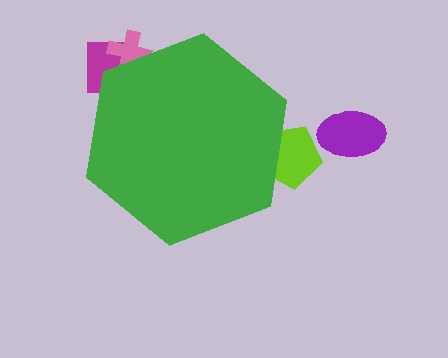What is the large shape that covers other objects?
A green hexagon.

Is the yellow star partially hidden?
Yes, the yellow star is partially hidden behind the green hexagon.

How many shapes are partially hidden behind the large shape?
4 shapes are partially hidden.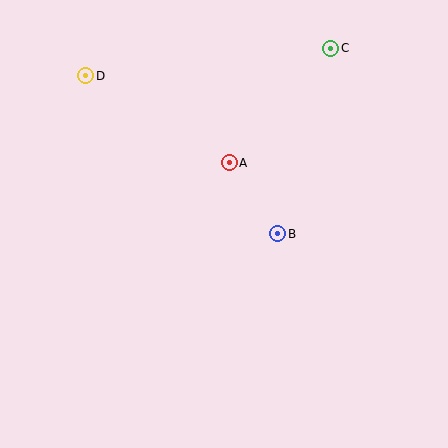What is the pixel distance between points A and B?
The distance between A and B is 85 pixels.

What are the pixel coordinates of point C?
Point C is at (331, 48).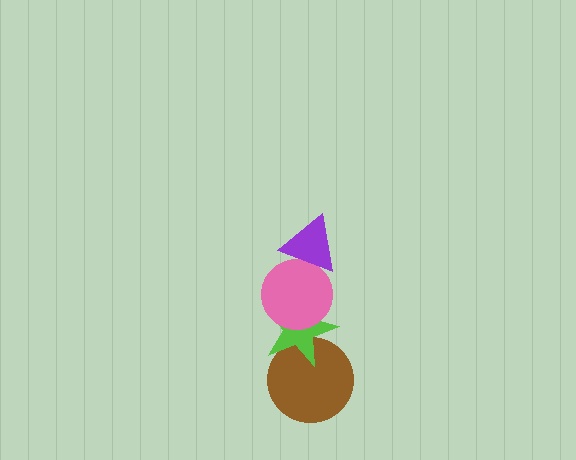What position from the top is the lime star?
The lime star is 3rd from the top.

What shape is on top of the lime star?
The pink circle is on top of the lime star.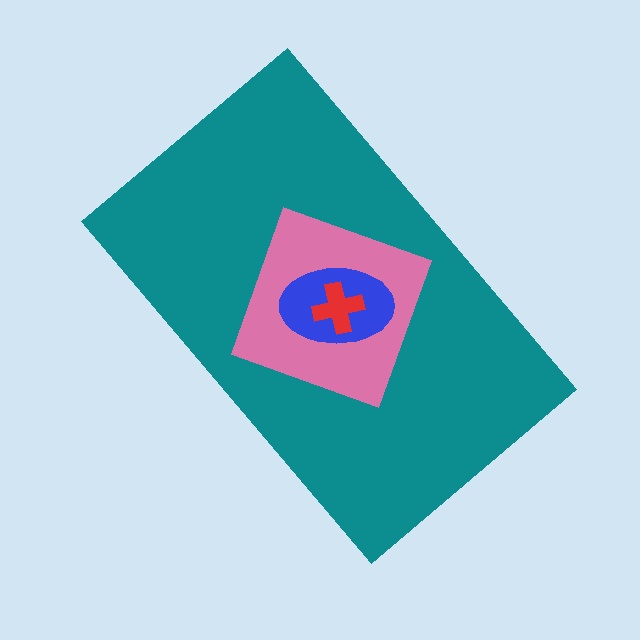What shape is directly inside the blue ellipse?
The red cross.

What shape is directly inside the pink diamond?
The blue ellipse.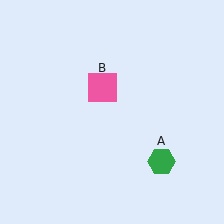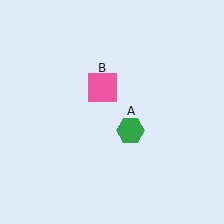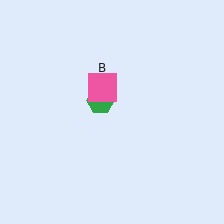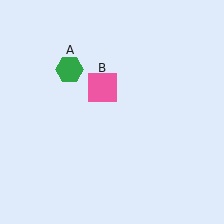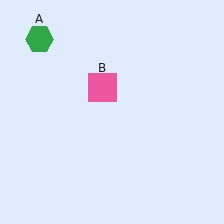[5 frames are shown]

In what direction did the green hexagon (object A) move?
The green hexagon (object A) moved up and to the left.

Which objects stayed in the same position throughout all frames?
Pink square (object B) remained stationary.